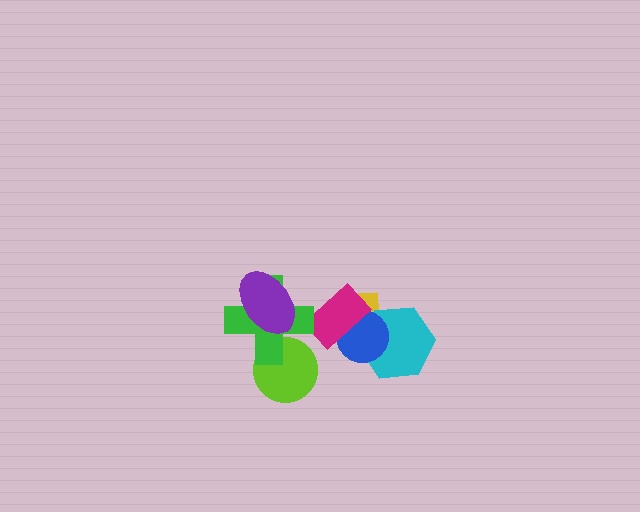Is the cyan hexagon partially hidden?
Yes, it is partially covered by another shape.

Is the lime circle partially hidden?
Yes, it is partially covered by another shape.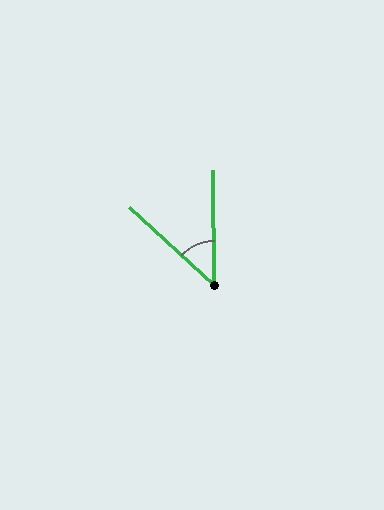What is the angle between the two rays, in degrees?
Approximately 47 degrees.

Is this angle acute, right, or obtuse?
It is acute.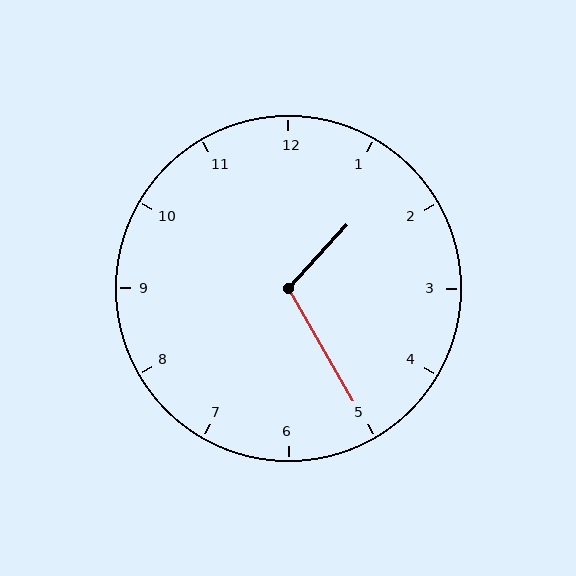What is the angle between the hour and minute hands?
Approximately 108 degrees.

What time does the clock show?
1:25.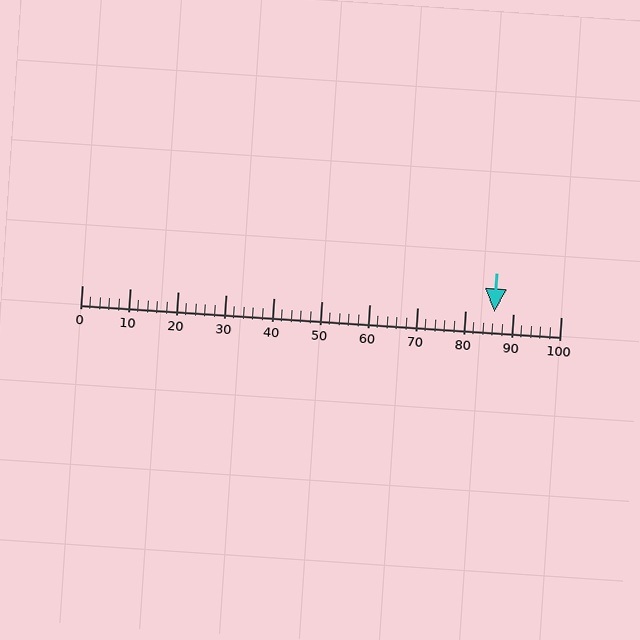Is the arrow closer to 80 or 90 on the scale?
The arrow is closer to 90.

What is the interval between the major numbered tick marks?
The major tick marks are spaced 10 units apart.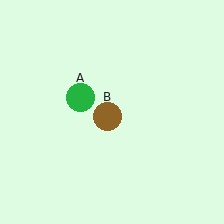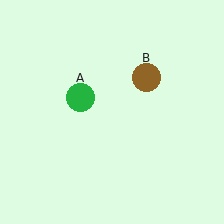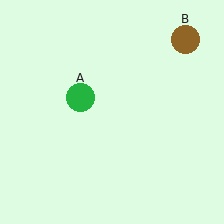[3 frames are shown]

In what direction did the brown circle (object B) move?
The brown circle (object B) moved up and to the right.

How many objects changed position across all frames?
1 object changed position: brown circle (object B).